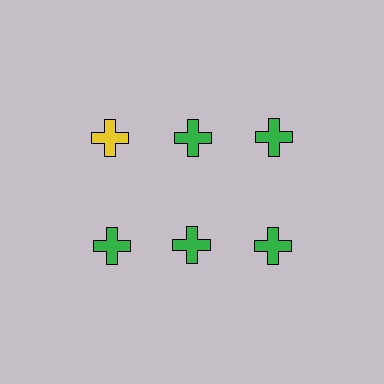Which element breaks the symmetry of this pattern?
The yellow cross in the top row, leftmost column breaks the symmetry. All other shapes are green crosses.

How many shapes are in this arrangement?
There are 6 shapes arranged in a grid pattern.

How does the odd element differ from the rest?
It has a different color: yellow instead of green.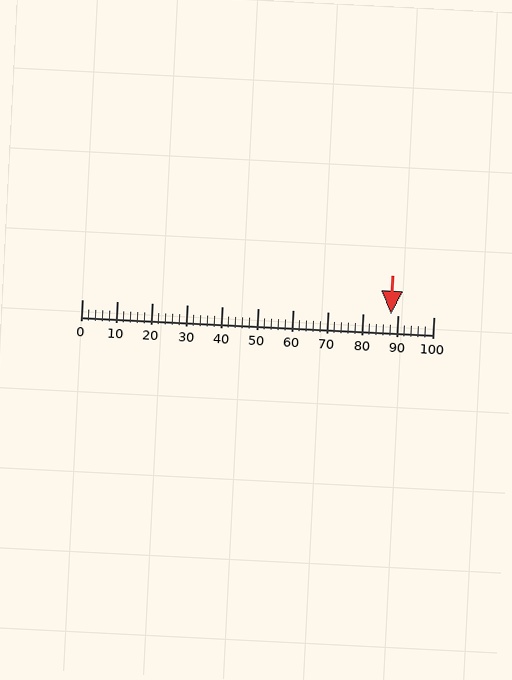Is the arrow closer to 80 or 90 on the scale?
The arrow is closer to 90.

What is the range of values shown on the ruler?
The ruler shows values from 0 to 100.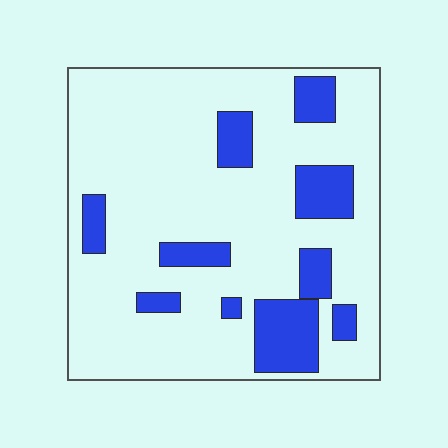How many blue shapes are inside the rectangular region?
10.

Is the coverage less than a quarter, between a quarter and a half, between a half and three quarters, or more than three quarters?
Less than a quarter.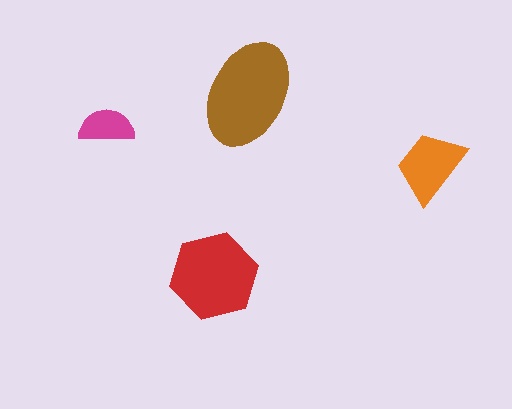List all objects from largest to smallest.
The brown ellipse, the red hexagon, the orange trapezoid, the magenta semicircle.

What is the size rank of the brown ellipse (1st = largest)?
1st.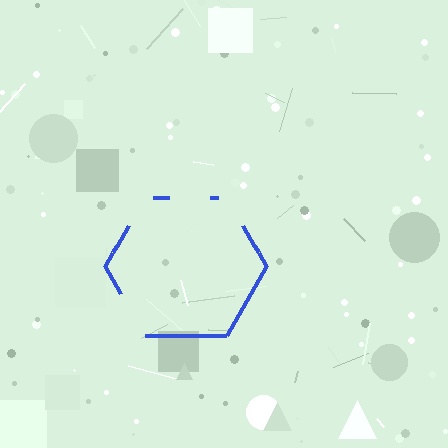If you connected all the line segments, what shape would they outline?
They would outline a hexagon.